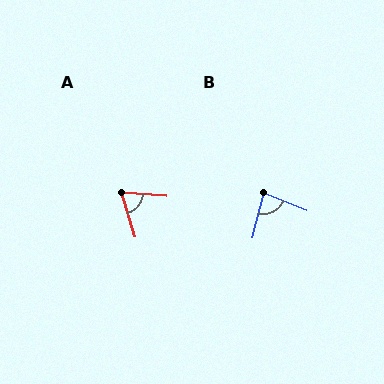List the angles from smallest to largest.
A (68°), B (82°).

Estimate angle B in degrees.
Approximately 82 degrees.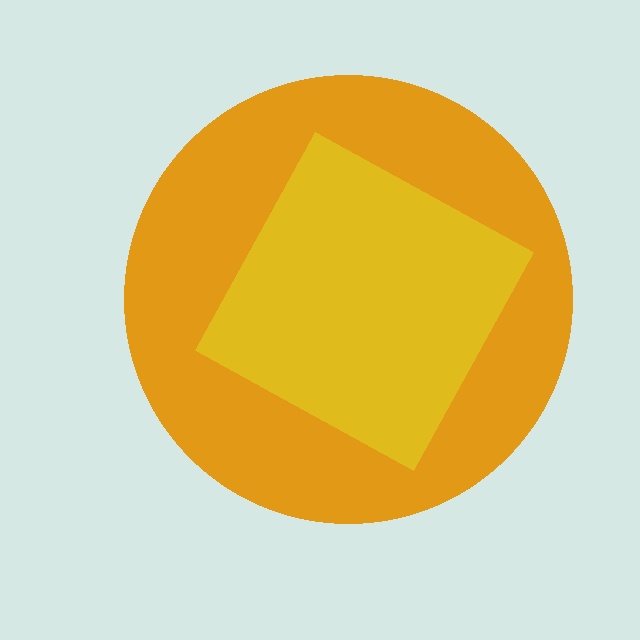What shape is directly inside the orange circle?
The yellow diamond.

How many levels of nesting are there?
2.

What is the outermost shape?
The orange circle.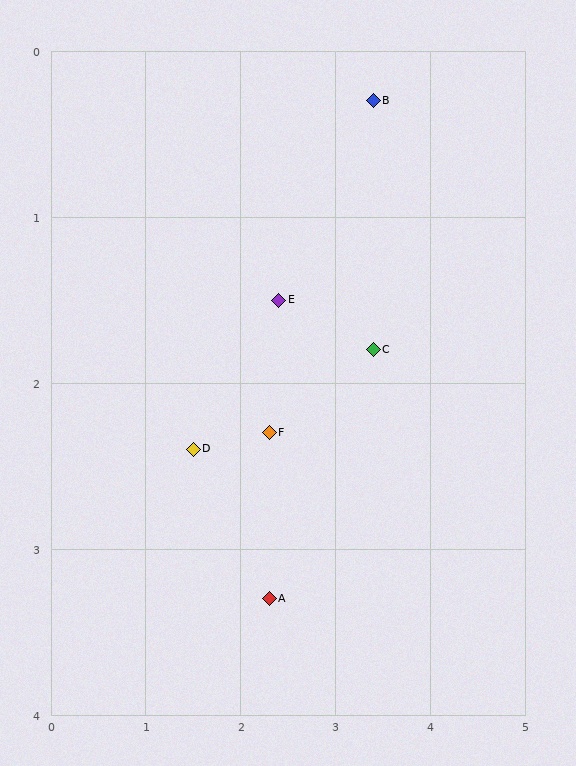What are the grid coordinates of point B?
Point B is at approximately (3.4, 0.3).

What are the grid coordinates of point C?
Point C is at approximately (3.4, 1.8).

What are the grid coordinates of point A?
Point A is at approximately (2.3, 3.3).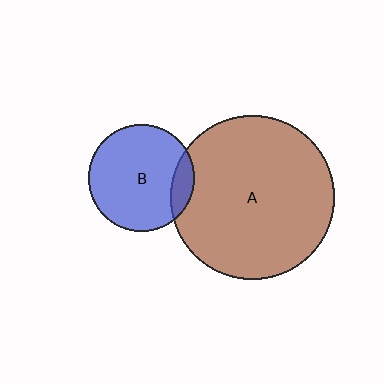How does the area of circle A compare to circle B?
Approximately 2.4 times.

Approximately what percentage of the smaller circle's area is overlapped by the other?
Approximately 15%.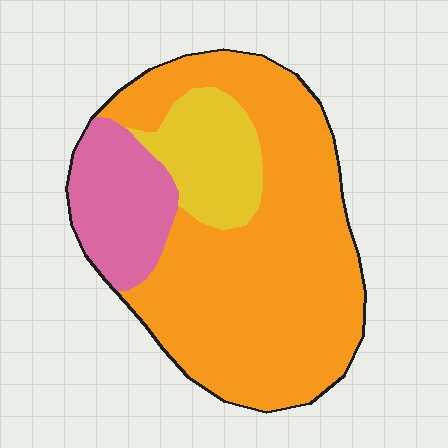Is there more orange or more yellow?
Orange.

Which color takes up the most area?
Orange, at roughly 70%.